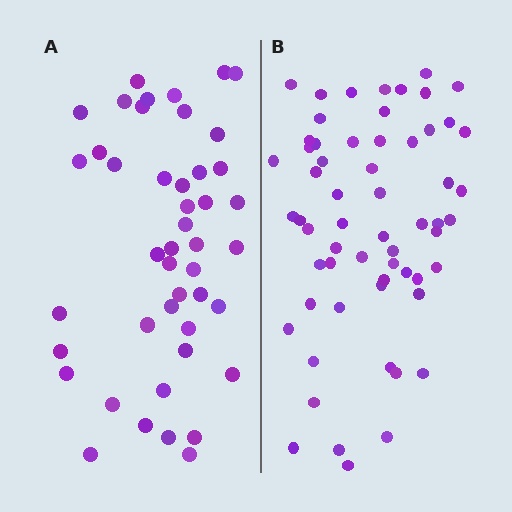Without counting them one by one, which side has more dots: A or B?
Region B (the right region) has more dots.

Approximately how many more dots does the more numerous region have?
Region B has approximately 15 more dots than region A.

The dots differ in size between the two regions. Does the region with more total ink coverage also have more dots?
No. Region A has more total ink coverage because its dots are larger, but region B actually contains more individual dots. Total area can be misleading — the number of items is what matters here.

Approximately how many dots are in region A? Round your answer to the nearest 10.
About 40 dots. (The exact count is 45, which rounds to 40.)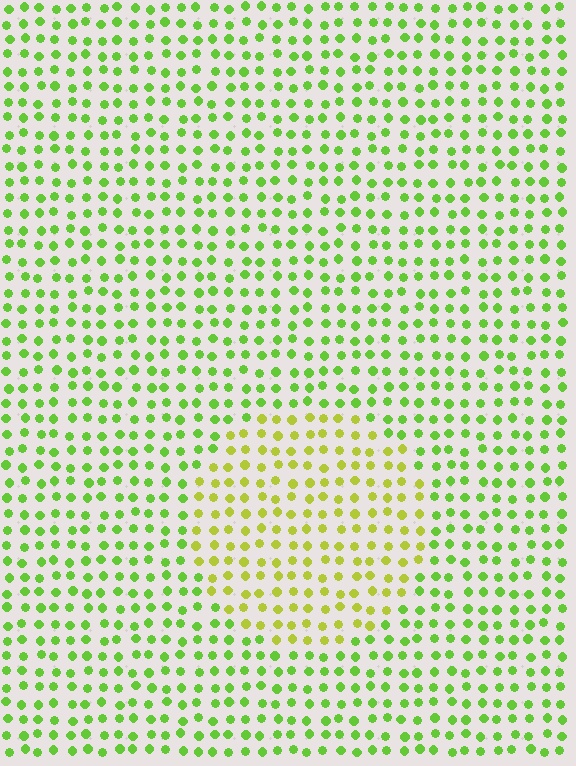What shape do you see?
I see a circle.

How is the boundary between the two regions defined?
The boundary is defined purely by a slight shift in hue (about 32 degrees). Spacing, size, and orientation are identical on both sides.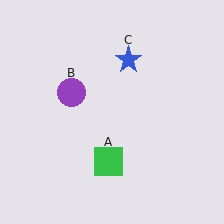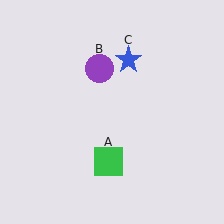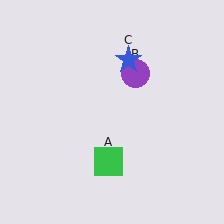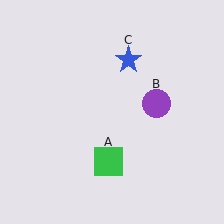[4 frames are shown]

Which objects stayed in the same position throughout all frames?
Green square (object A) and blue star (object C) remained stationary.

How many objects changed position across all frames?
1 object changed position: purple circle (object B).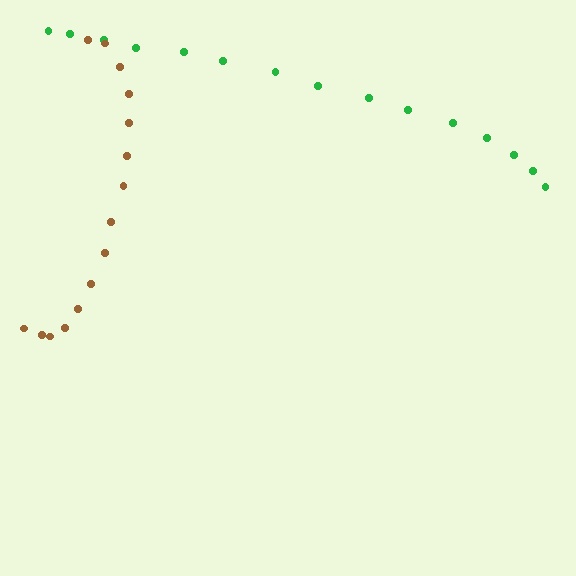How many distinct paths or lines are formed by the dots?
There are 2 distinct paths.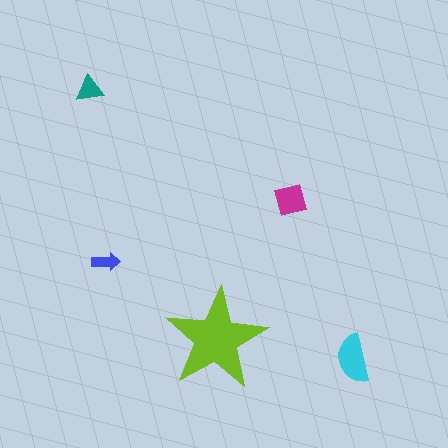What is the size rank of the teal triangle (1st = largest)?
4th.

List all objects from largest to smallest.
The lime star, the cyan semicircle, the magenta square, the teal triangle, the blue arrow.